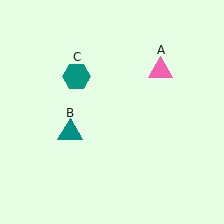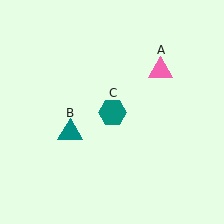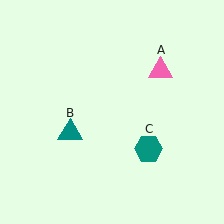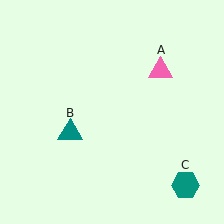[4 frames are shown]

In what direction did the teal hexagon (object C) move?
The teal hexagon (object C) moved down and to the right.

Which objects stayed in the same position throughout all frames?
Pink triangle (object A) and teal triangle (object B) remained stationary.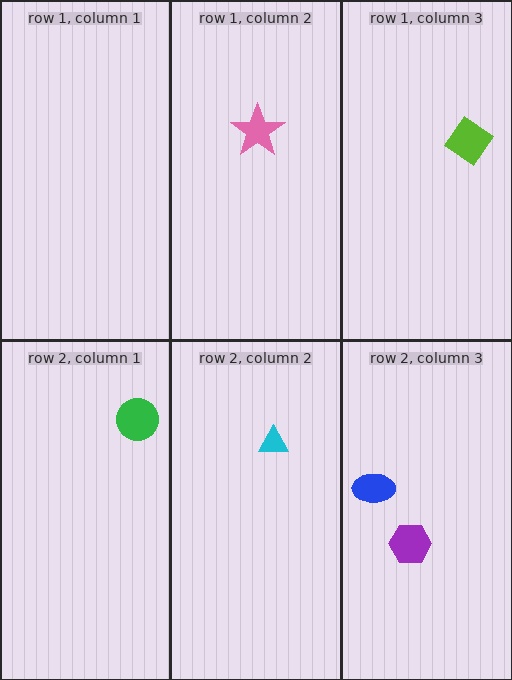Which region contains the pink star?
The row 1, column 2 region.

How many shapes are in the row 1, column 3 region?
1.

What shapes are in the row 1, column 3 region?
The lime diamond.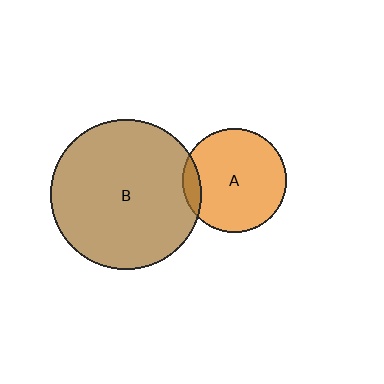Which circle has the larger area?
Circle B (brown).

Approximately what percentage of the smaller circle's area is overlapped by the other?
Approximately 10%.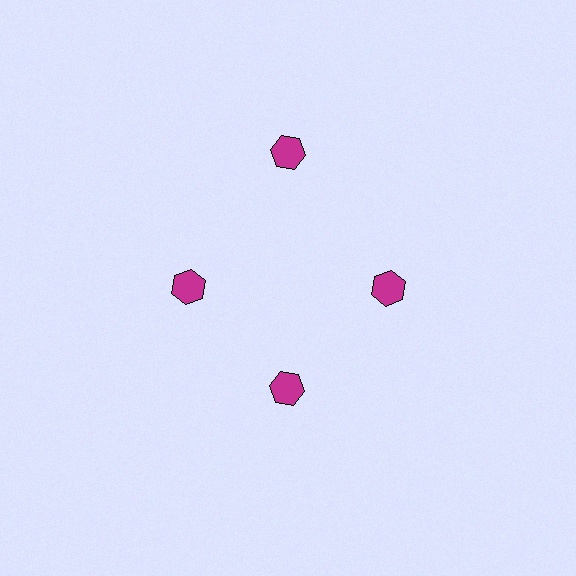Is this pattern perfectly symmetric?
No. The 4 magenta hexagons are arranged in a ring, but one element near the 12 o'clock position is pushed outward from the center, breaking the 4-fold rotational symmetry.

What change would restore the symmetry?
The symmetry would be restored by moving it inward, back onto the ring so that all 4 hexagons sit at equal angles and equal distance from the center.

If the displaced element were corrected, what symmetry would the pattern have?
It would have 4-fold rotational symmetry — the pattern would map onto itself every 90 degrees.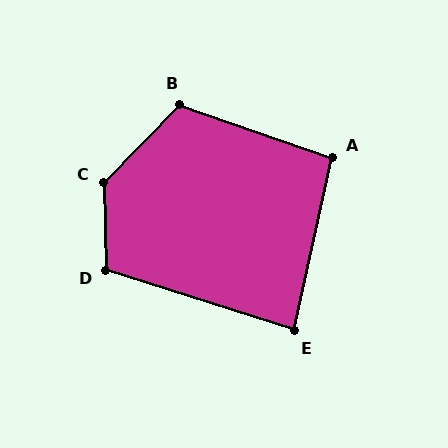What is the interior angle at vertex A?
Approximately 97 degrees (obtuse).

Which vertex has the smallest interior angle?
E, at approximately 85 degrees.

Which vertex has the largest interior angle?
C, at approximately 134 degrees.